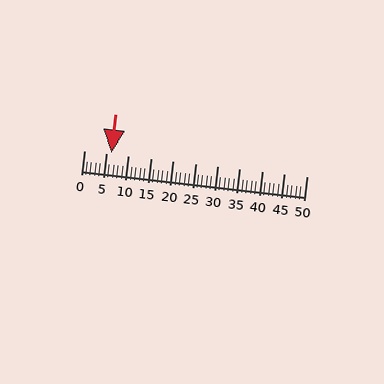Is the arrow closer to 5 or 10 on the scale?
The arrow is closer to 5.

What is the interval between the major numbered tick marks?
The major tick marks are spaced 5 units apart.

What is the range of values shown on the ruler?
The ruler shows values from 0 to 50.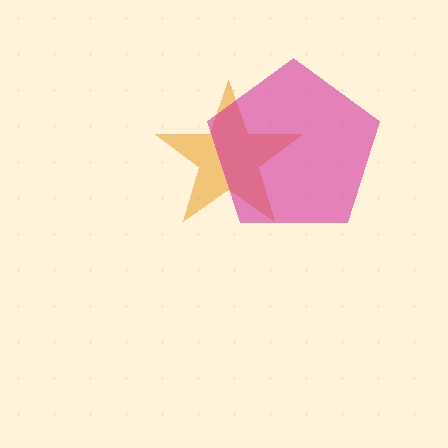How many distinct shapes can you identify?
There are 2 distinct shapes: an orange star, a magenta pentagon.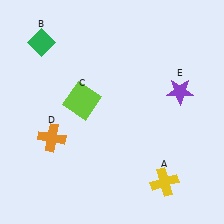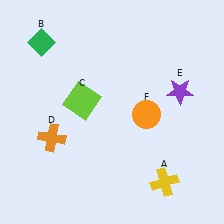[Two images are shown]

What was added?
An orange circle (F) was added in Image 2.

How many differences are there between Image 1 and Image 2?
There is 1 difference between the two images.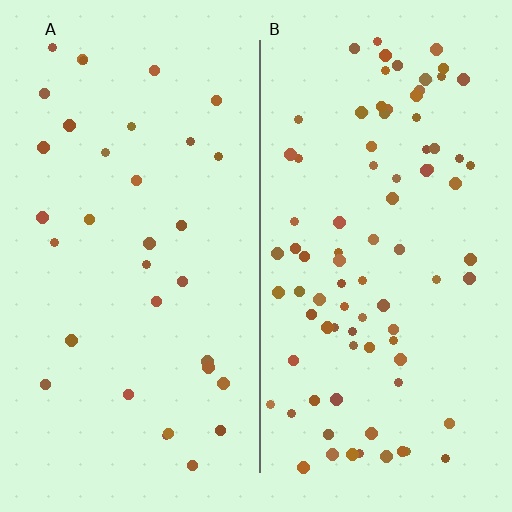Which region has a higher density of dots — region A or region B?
B (the right).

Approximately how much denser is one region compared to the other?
Approximately 2.6× — region B over region A.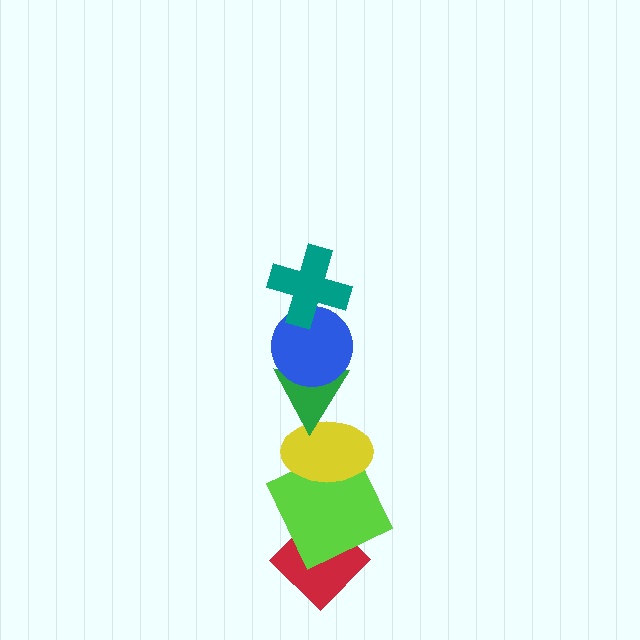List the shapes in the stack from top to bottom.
From top to bottom: the teal cross, the blue circle, the green triangle, the yellow ellipse, the lime square, the red diamond.